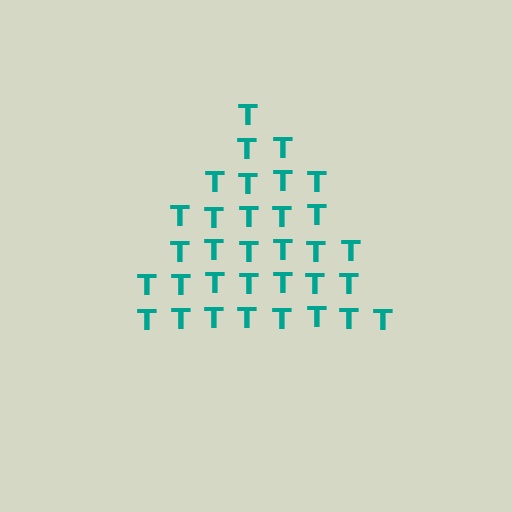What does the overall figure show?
The overall figure shows a triangle.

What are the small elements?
The small elements are letter T's.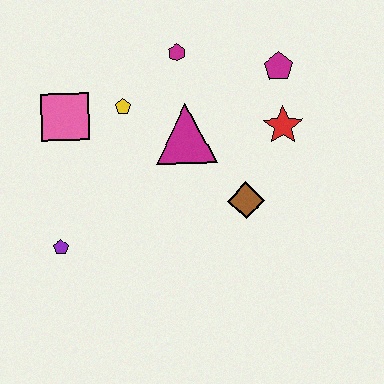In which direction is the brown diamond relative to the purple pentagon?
The brown diamond is to the right of the purple pentagon.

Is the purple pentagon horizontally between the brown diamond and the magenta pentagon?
No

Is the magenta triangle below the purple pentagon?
No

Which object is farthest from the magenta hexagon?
The purple pentagon is farthest from the magenta hexagon.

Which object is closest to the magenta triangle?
The yellow pentagon is closest to the magenta triangle.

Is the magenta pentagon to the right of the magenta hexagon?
Yes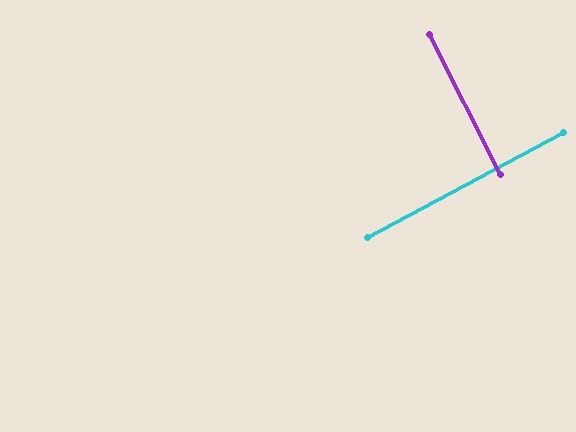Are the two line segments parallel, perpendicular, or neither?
Perpendicular — they meet at approximately 89°.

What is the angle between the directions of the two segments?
Approximately 89 degrees.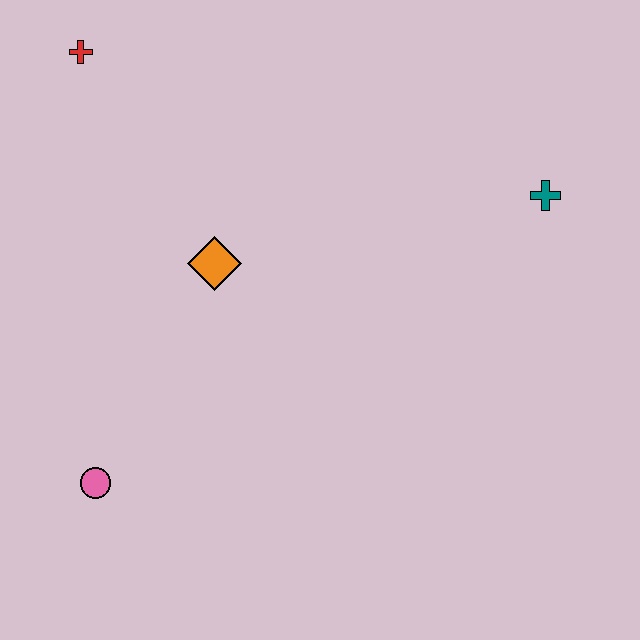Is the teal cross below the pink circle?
No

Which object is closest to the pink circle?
The orange diamond is closest to the pink circle.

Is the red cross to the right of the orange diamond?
No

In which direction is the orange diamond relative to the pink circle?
The orange diamond is above the pink circle.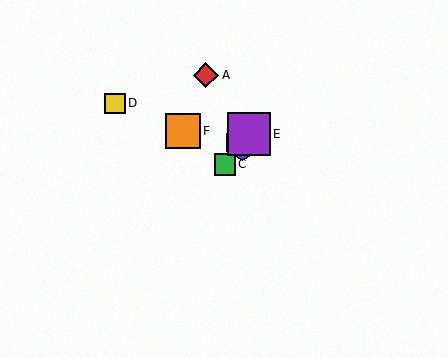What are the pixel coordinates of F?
Object F is at (183, 131).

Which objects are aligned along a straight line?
Objects B, C, E are aligned along a straight line.